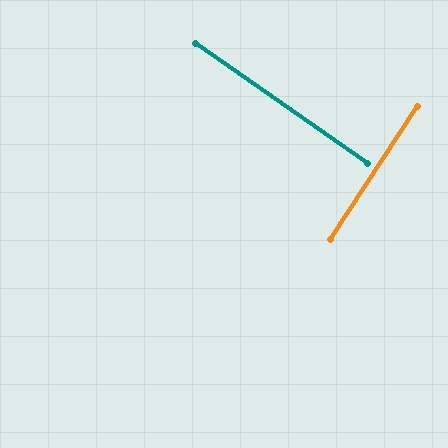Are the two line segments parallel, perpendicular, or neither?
Perpendicular — they meet at approximately 88°.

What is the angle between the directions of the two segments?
Approximately 88 degrees.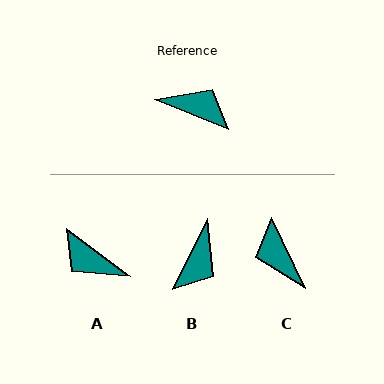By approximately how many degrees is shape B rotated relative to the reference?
Approximately 95 degrees clockwise.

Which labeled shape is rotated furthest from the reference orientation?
A, about 165 degrees away.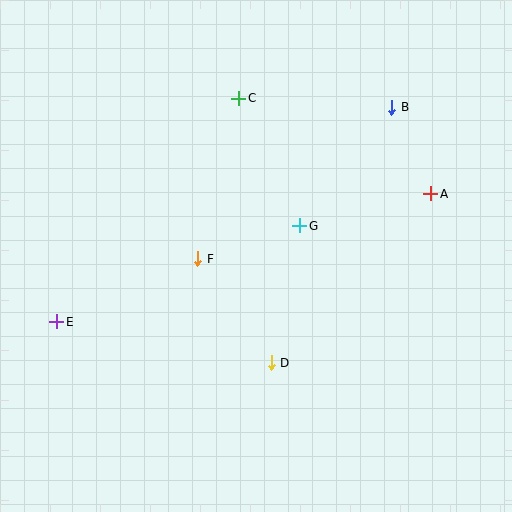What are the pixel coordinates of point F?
Point F is at (198, 259).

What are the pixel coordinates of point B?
Point B is at (392, 107).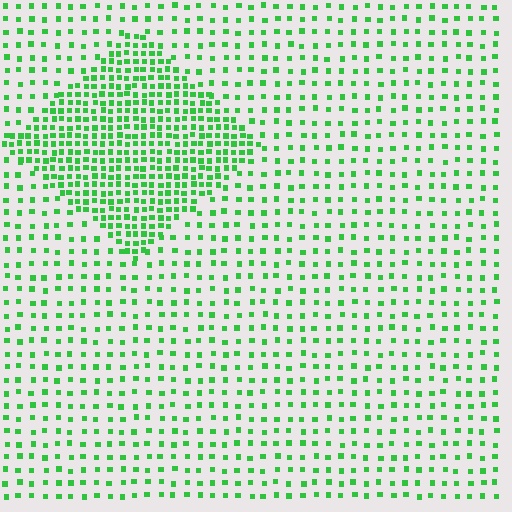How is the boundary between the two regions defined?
The boundary is defined by a change in element density (approximately 2.5x ratio). All elements are the same color, size, and shape.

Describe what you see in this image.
The image contains small green elements arranged at two different densities. A diamond-shaped region is visible where the elements are more densely packed than the surrounding area.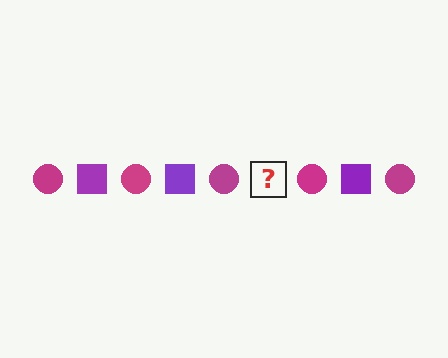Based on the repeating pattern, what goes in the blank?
The blank should be a purple square.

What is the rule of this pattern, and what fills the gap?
The rule is that the pattern alternates between magenta circle and purple square. The gap should be filled with a purple square.